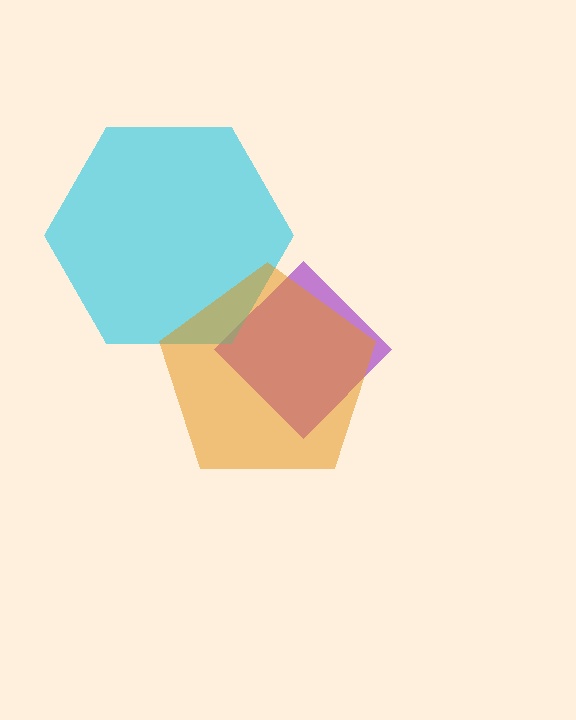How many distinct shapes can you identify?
There are 3 distinct shapes: a purple diamond, a cyan hexagon, an orange pentagon.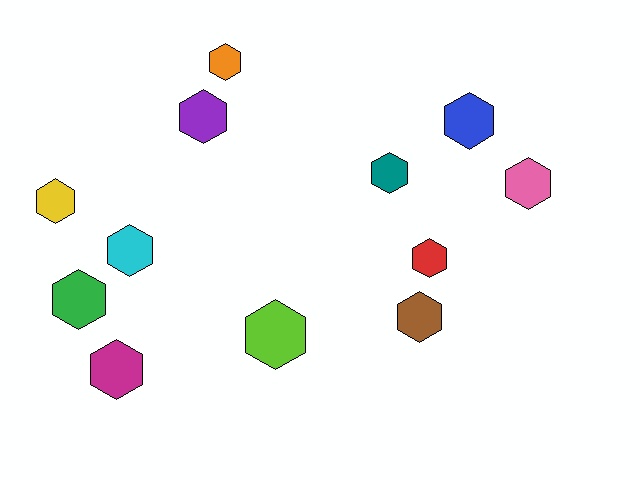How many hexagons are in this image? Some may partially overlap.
There are 12 hexagons.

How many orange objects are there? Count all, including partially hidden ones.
There is 1 orange object.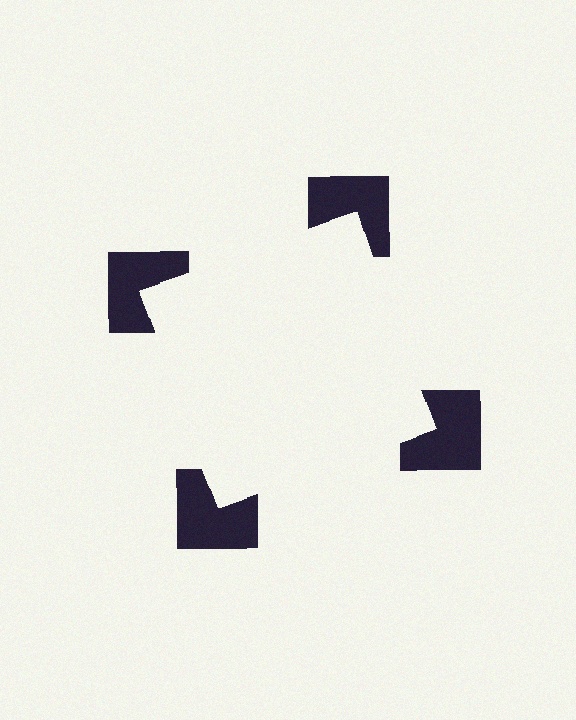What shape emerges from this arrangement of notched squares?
An illusory square — its edges are inferred from the aligned wedge cuts in the notched squares, not physically drawn.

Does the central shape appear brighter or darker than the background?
It typically appears slightly brighter than the background, even though no actual brightness change is drawn.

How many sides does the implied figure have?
4 sides.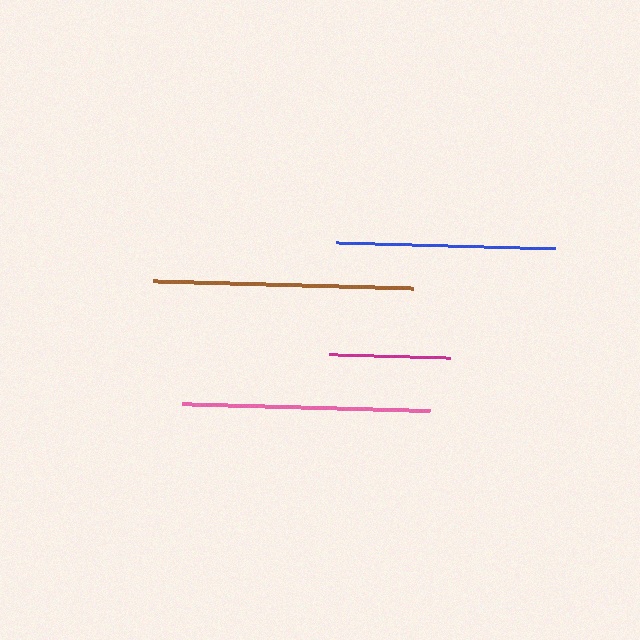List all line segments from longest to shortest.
From longest to shortest: brown, pink, blue, magenta.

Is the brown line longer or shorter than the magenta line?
The brown line is longer than the magenta line.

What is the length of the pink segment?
The pink segment is approximately 248 pixels long.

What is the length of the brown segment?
The brown segment is approximately 261 pixels long.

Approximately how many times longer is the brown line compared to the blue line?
The brown line is approximately 1.2 times the length of the blue line.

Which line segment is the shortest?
The magenta line is the shortest at approximately 121 pixels.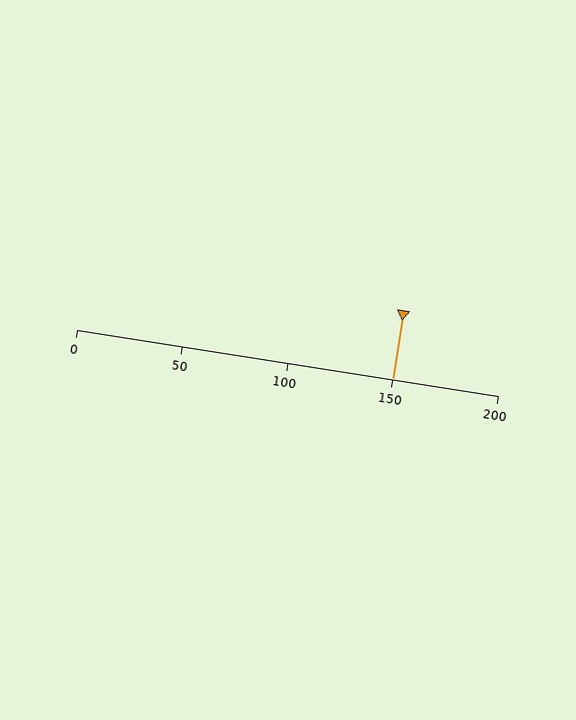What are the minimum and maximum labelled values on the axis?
The axis runs from 0 to 200.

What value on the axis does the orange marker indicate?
The marker indicates approximately 150.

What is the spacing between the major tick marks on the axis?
The major ticks are spaced 50 apart.